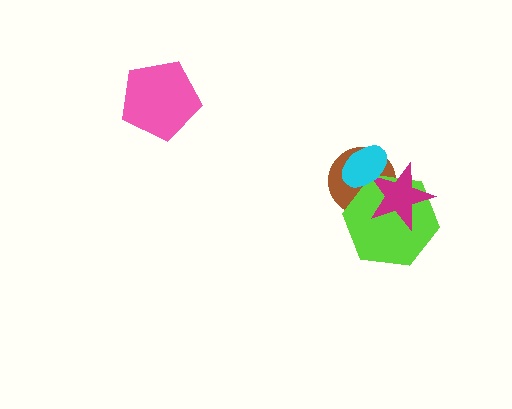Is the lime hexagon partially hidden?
Yes, it is partially covered by another shape.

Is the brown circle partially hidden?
Yes, it is partially covered by another shape.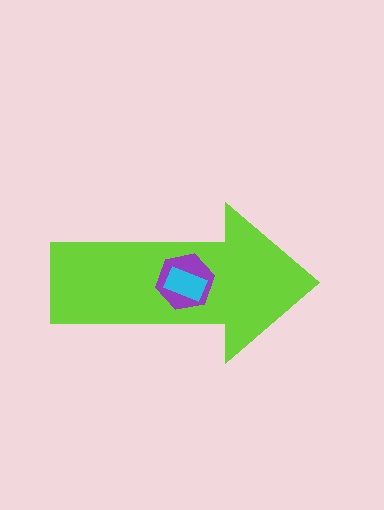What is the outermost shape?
The lime arrow.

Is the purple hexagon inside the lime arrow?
Yes.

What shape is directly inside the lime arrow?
The purple hexagon.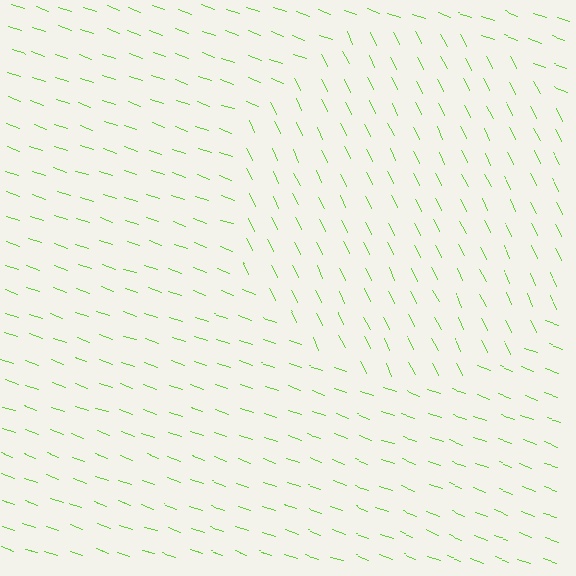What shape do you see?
I see a circle.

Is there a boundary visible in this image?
Yes, there is a texture boundary formed by a change in line orientation.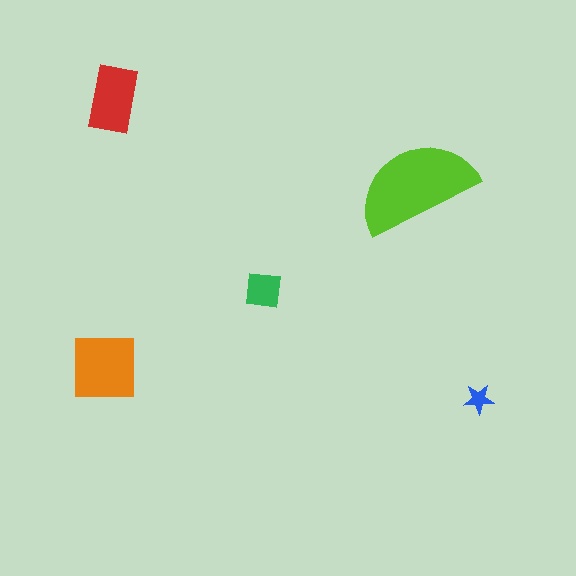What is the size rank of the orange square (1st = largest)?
2nd.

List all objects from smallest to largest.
The blue star, the green square, the red rectangle, the orange square, the lime semicircle.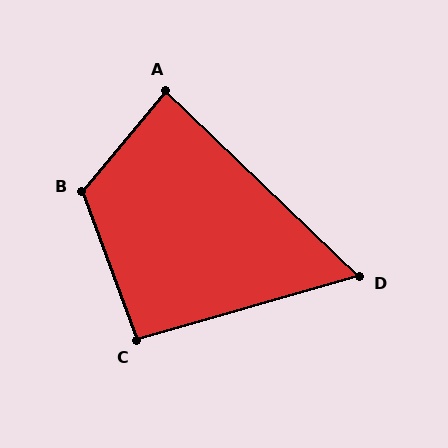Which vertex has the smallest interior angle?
D, at approximately 60 degrees.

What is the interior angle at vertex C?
Approximately 94 degrees (approximately right).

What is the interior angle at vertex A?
Approximately 86 degrees (approximately right).